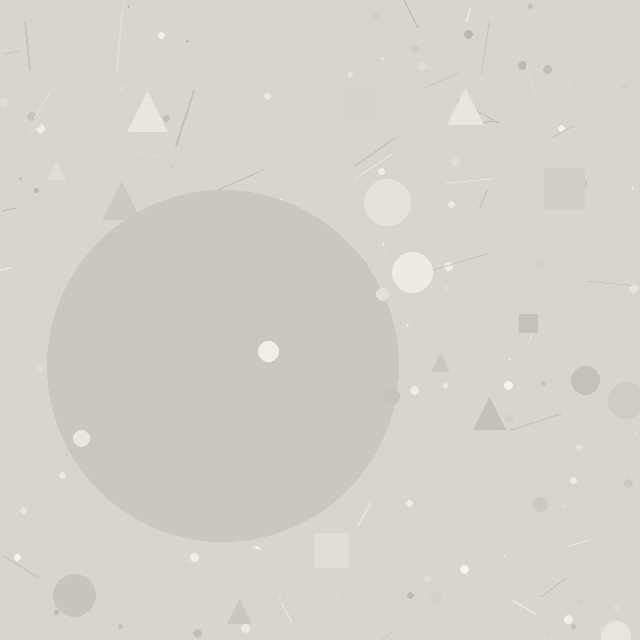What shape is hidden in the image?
A circle is hidden in the image.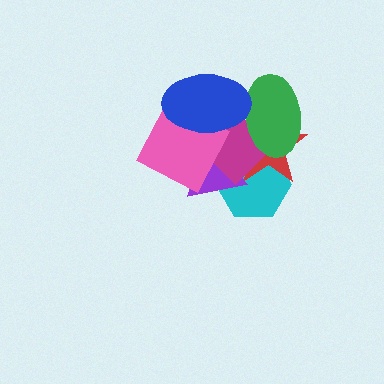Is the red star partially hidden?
Yes, it is partially covered by another shape.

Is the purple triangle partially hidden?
Yes, it is partially covered by another shape.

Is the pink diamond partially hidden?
Yes, it is partially covered by another shape.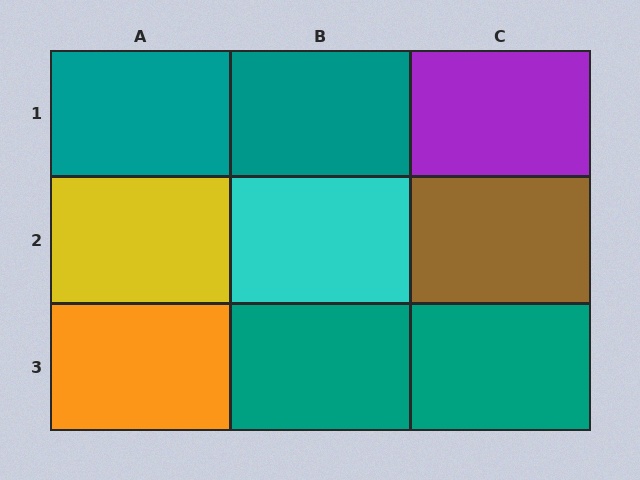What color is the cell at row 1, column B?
Teal.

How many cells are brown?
1 cell is brown.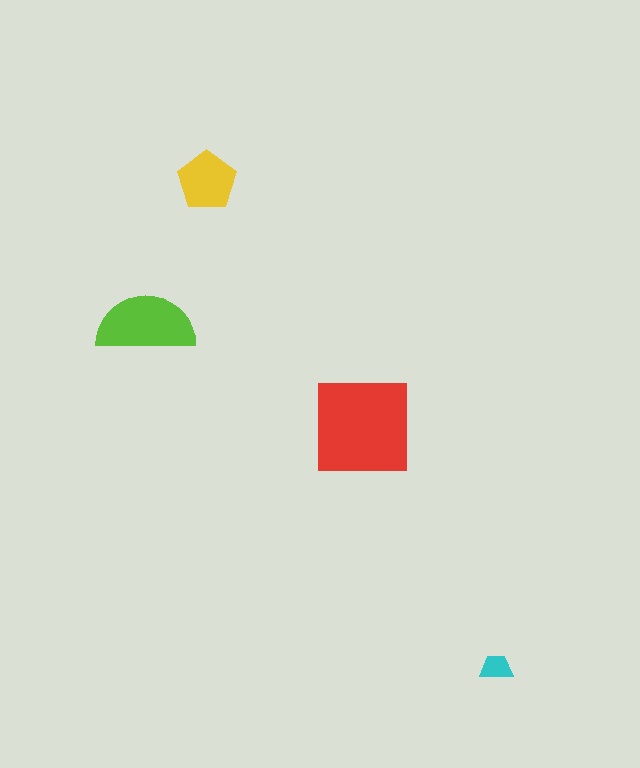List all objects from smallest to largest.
The cyan trapezoid, the yellow pentagon, the lime semicircle, the red square.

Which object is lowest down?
The cyan trapezoid is bottommost.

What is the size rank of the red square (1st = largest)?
1st.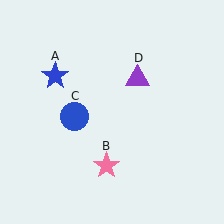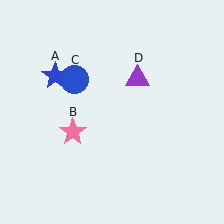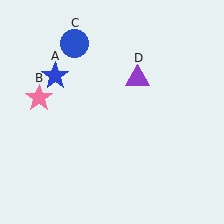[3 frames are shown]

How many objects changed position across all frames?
2 objects changed position: pink star (object B), blue circle (object C).